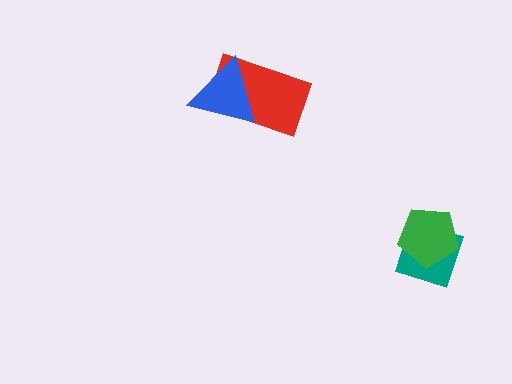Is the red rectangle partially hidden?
Yes, it is partially covered by another shape.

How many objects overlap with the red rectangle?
1 object overlaps with the red rectangle.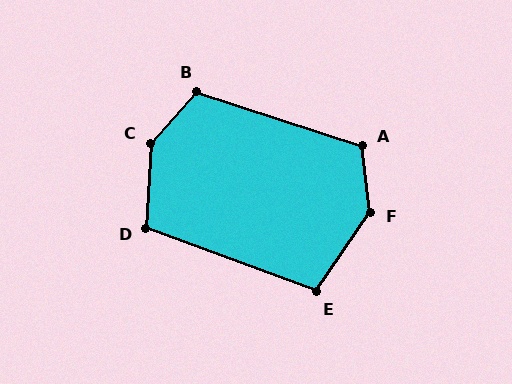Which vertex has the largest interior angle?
C, at approximately 141 degrees.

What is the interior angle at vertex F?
Approximately 139 degrees (obtuse).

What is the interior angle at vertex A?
Approximately 115 degrees (obtuse).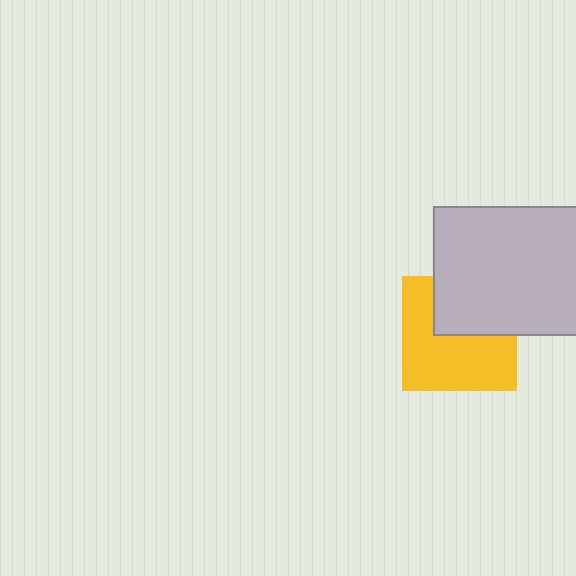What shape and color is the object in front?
The object in front is a light gray rectangle.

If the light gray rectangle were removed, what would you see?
You would see the complete yellow square.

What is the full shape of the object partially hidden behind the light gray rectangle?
The partially hidden object is a yellow square.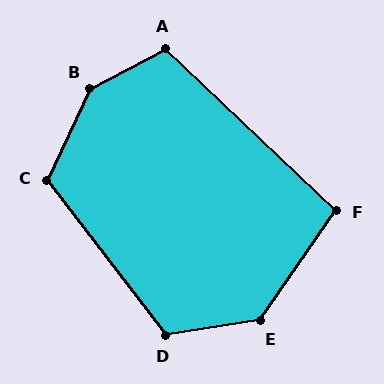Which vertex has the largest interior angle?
B, at approximately 142 degrees.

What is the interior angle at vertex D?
Approximately 119 degrees (obtuse).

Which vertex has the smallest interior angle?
F, at approximately 99 degrees.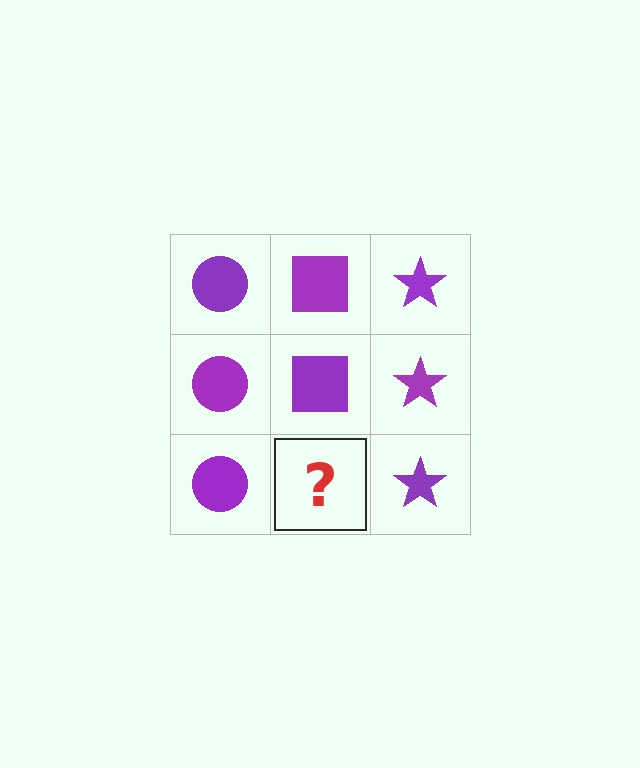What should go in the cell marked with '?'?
The missing cell should contain a purple square.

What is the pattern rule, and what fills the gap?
The rule is that each column has a consistent shape. The gap should be filled with a purple square.